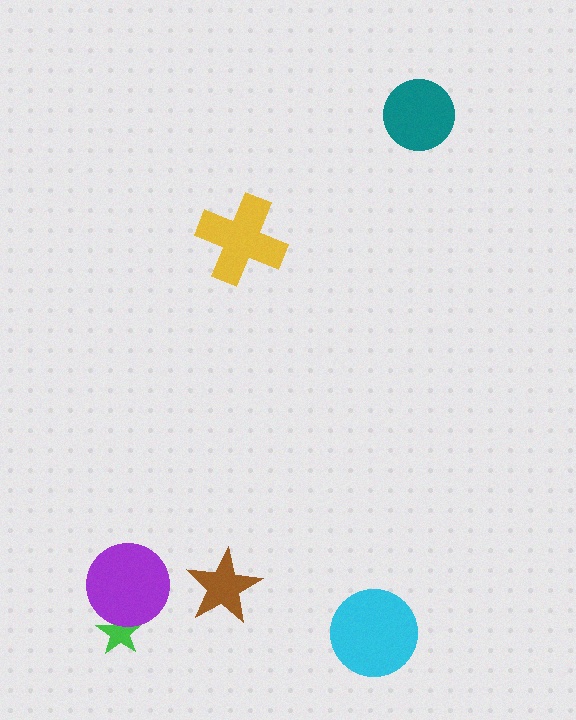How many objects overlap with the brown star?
0 objects overlap with the brown star.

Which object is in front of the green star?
The purple circle is in front of the green star.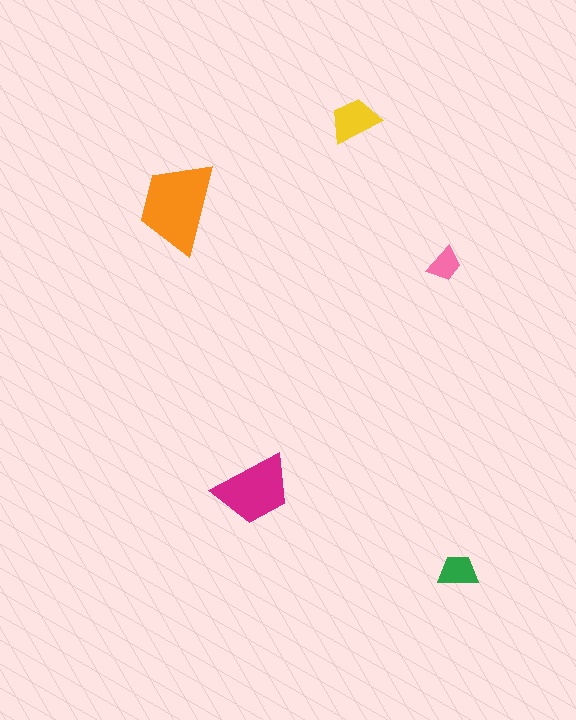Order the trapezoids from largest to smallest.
the orange one, the magenta one, the yellow one, the green one, the pink one.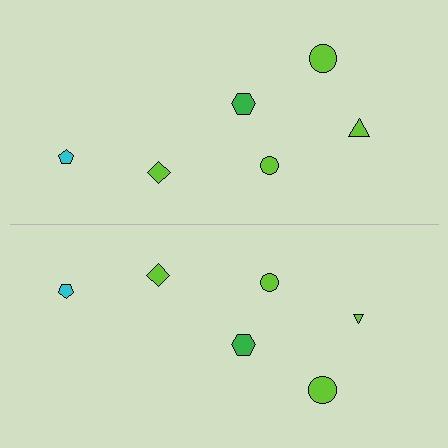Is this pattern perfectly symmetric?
No, the pattern is not perfectly symmetric. The lime triangle on the bottom side has a different size than its mirror counterpart.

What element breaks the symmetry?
The lime triangle on the bottom side has a different size than its mirror counterpart.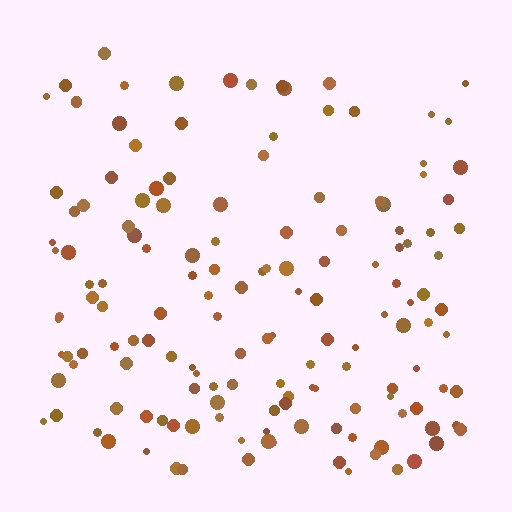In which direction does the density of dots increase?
From top to bottom, with the bottom side densest.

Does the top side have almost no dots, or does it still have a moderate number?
Still a moderate number, just noticeably fewer than the bottom.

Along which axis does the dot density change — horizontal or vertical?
Vertical.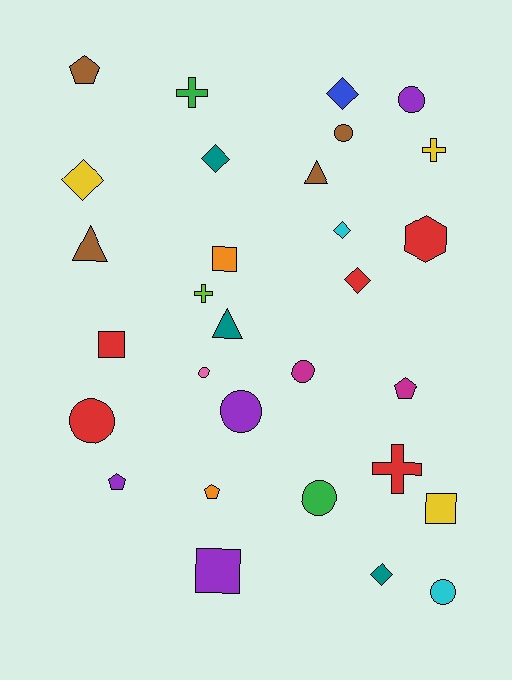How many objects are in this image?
There are 30 objects.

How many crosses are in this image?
There are 4 crosses.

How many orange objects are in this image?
There are 2 orange objects.